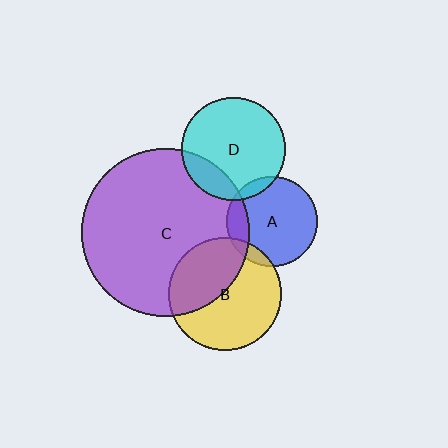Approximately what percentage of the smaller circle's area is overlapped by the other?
Approximately 10%.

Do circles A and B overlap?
Yes.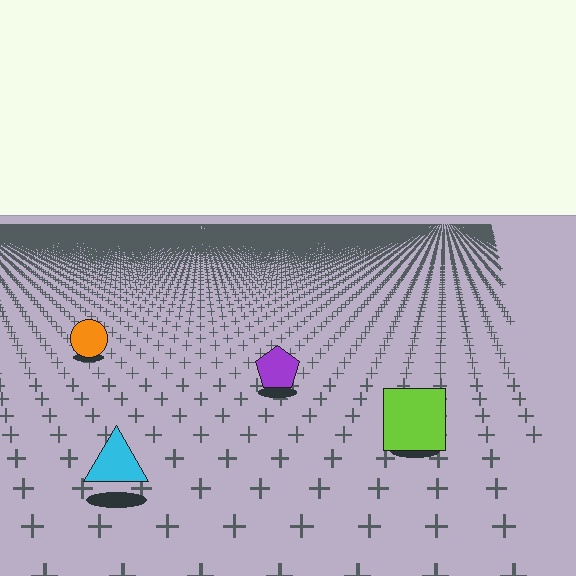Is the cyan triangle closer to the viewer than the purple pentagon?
Yes. The cyan triangle is closer — you can tell from the texture gradient: the ground texture is coarser near it.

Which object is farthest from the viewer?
The orange circle is farthest from the viewer. It appears smaller and the ground texture around it is denser.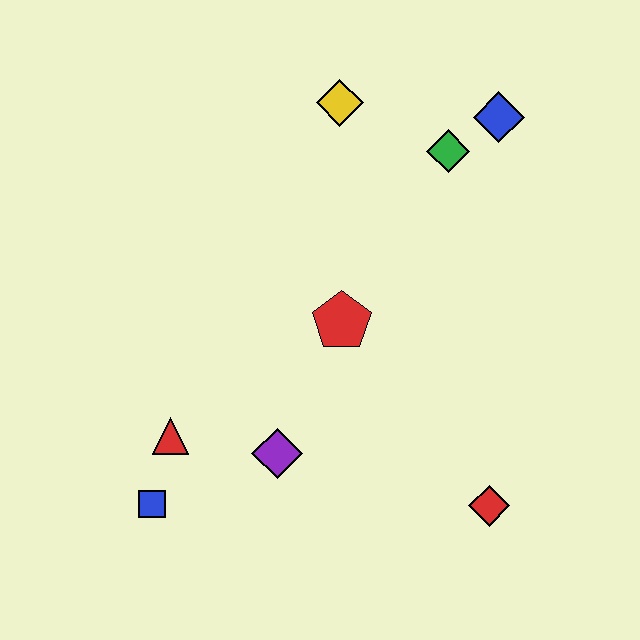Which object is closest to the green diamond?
The blue diamond is closest to the green diamond.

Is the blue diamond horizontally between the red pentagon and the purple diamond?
No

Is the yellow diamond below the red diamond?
No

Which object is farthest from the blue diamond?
The blue square is farthest from the blue diamond.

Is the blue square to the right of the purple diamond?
No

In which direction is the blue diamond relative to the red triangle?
The blue diamond is to the right of the red triangle.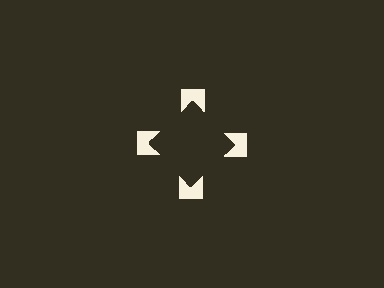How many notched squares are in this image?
There are 4 — one at each vertex of the illusory square.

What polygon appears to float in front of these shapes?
An illusory square — its edges are inferred from the aligned wedge cuts in the notched squares, not physically drawn.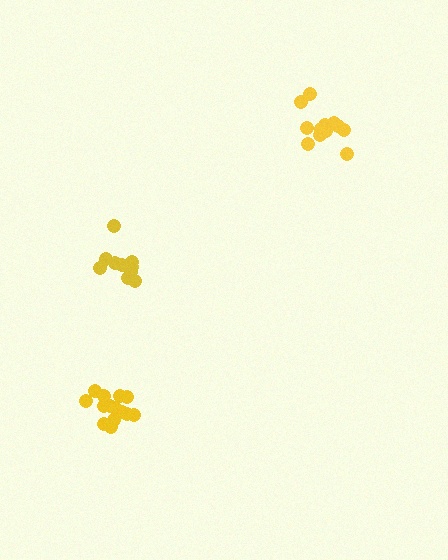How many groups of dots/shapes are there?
There are 3 groups.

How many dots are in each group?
Group 1: 14 dots, Group 2: 10 dots, Group 3: 13 dots (37 total).